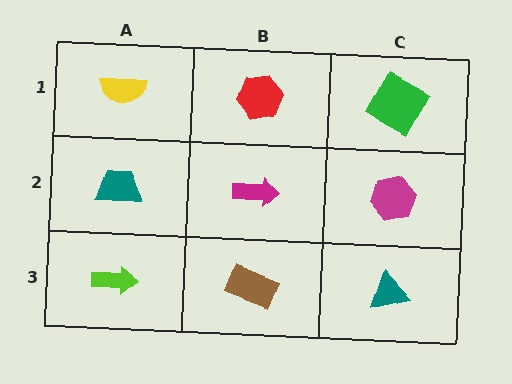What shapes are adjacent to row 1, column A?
A teal trapezoid (row 2, column A), a red hexagon (row 1, column B).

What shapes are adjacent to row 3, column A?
A teal trapezoid (row 2, column A), a brown rectangle (row 3, column B).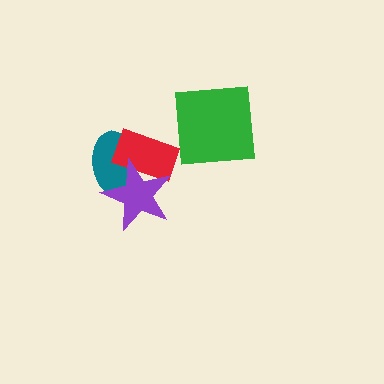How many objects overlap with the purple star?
2 objects overlap with the purple star.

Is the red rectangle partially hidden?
Yes, it is partially covered by another shape.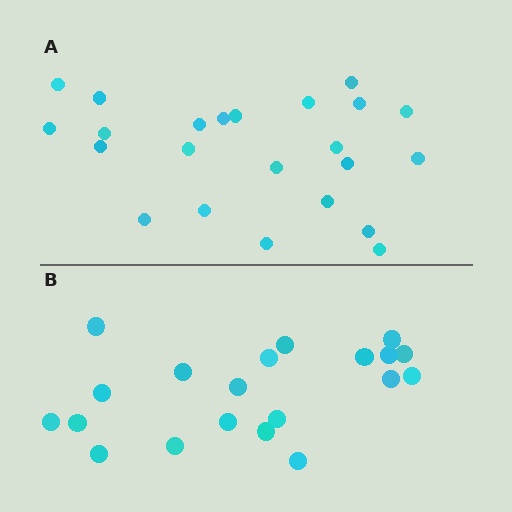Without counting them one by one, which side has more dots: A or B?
Region A (the top region) has more dots.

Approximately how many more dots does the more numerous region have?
Region A has just a few more — roughly 2 or 3 more dots than region B.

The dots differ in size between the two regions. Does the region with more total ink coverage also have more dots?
No. Region B has more total ink coverage because its dots are larger, but region A actually contains more individual dots. Total area can be misleading — the number of items is what matters here.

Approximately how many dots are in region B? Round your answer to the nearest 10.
About 20 dots.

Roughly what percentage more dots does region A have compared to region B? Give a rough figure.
About 15% more.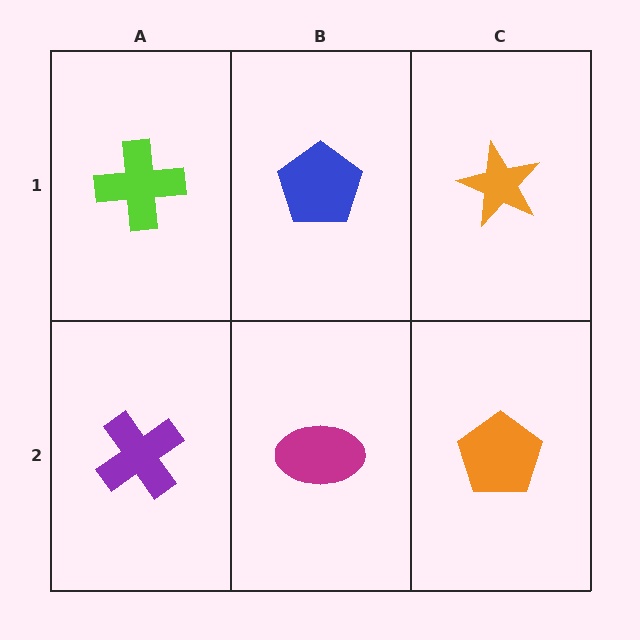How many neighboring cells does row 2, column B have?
3.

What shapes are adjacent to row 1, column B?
A magenta ellipse (row 2, column B), a lime cross (row 1, column A), an orange star (row 1, column C).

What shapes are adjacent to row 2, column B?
A blue pentagon (row 1, column B), a purple cross (row 2, column A), an orange pentagon (row 2, column C).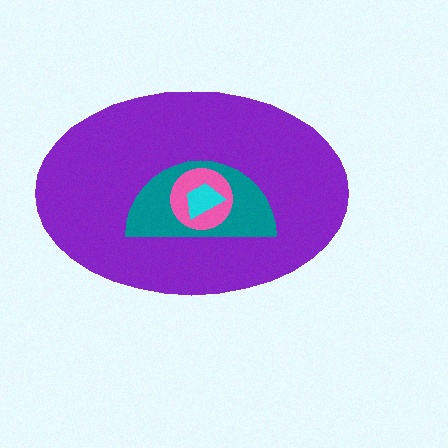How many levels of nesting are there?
4.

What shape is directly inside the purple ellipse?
The teal semicircle.